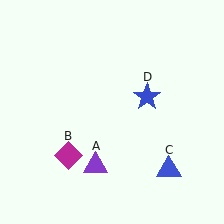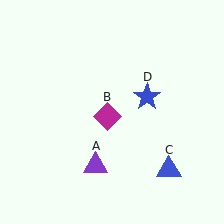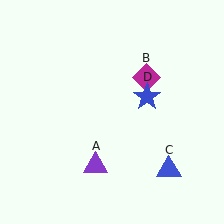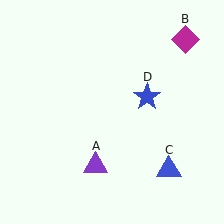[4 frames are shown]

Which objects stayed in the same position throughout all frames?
Purple triangle (object A) and blue triangle (object C) and blue star (object D) remained stationary.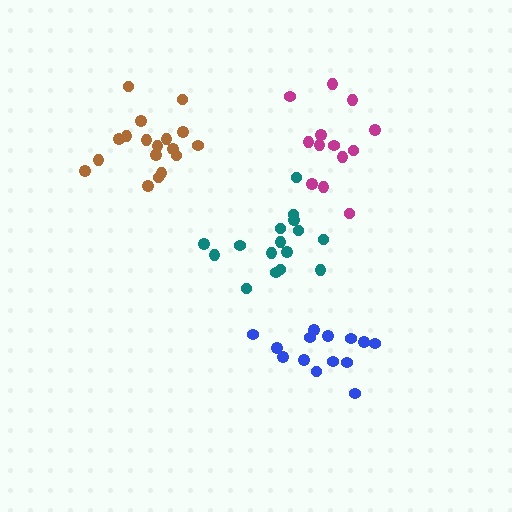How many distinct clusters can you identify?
There are 4 distinct clusters.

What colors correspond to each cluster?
The clusters are colored: brown, blue, magenta, teal.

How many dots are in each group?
Group 1: 18 dots, Group 2: 14 dots, Group 3: 13 dots, Group 4: 16 dots (61 total).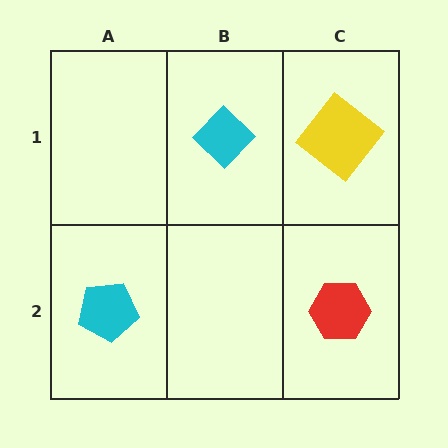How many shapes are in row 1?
2 shapes.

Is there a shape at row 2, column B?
No, that cell is empty.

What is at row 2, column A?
A cyan pentagon.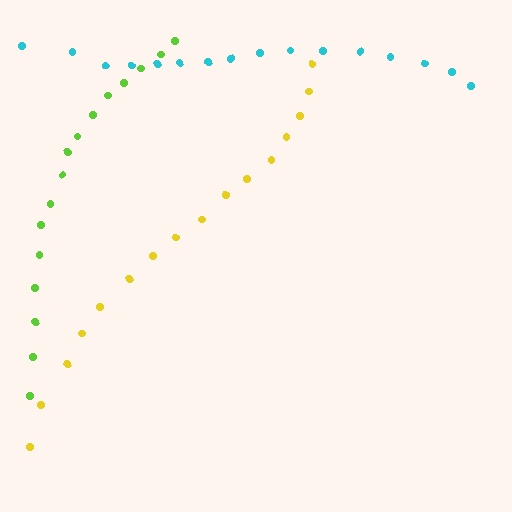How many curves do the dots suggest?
There are 3 distinct paths.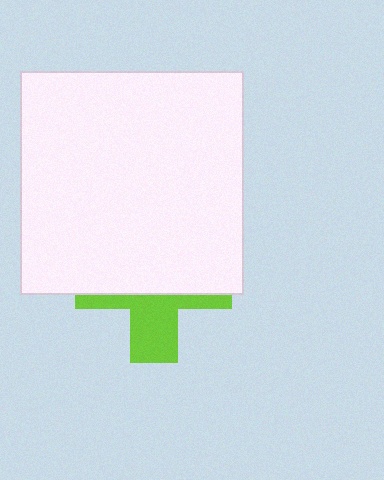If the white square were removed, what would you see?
You would see the complete lime cross.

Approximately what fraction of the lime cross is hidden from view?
Roughly 63% of the lime cross is hidden behind the white square.